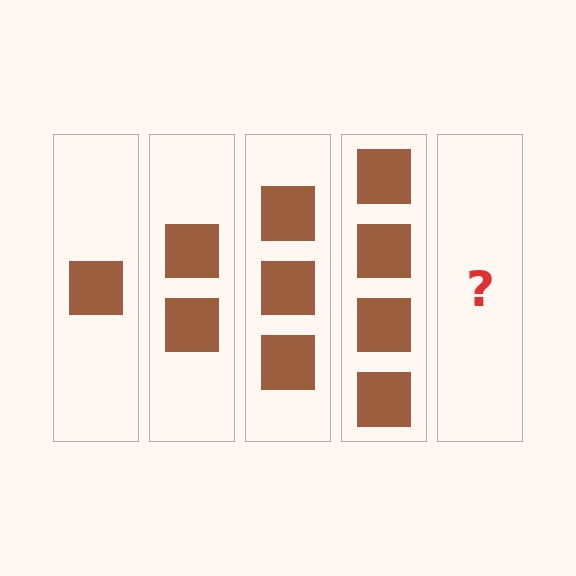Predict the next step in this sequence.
The next step is 5 squares.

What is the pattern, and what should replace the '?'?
The pattern is that each step adds one more square. The '?' should be 5 squares.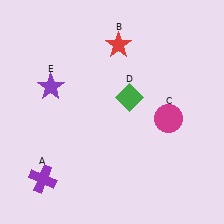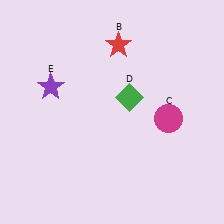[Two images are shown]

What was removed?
The purple cross (A) was removed in Image 2.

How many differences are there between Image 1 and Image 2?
There is 1 difference between the two images.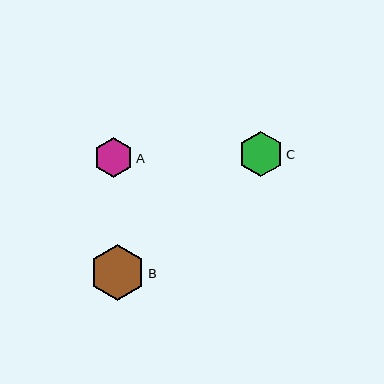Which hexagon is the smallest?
Hexagon A is the smallest with a size of approximately 39 pixels.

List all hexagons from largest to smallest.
From largest to smallest: B, C, A.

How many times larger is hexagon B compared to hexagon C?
Hexagon B is approximately 1.2 times the size of hexagon C.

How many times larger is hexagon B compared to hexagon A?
Hexagon B is approximately 1.4 times the size of hexagon A.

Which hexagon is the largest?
Hexagon B is the largest with a size of approximately 55 pixels.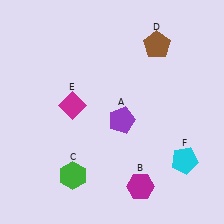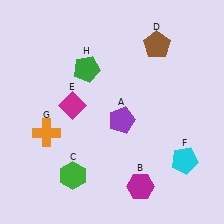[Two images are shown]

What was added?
An orange cross (G), a green pentagon (H) were added in Image 2.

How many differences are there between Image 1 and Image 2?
There are 2 differences between the two images.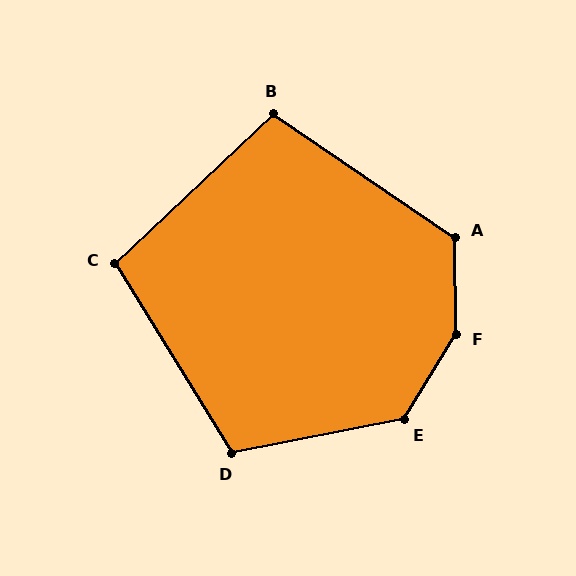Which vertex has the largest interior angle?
F, at approximately 147 degrees.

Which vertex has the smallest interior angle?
C, at approximately 102 degrees.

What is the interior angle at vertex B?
Approximately 102 degrees (obtuse).